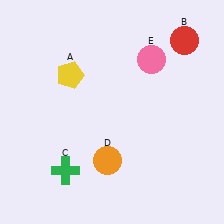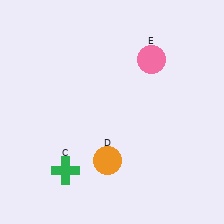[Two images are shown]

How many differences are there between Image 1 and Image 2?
There are 2 differences between the two images.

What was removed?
The red circle (B), the yellow pentagon (A) were removed in Image 2.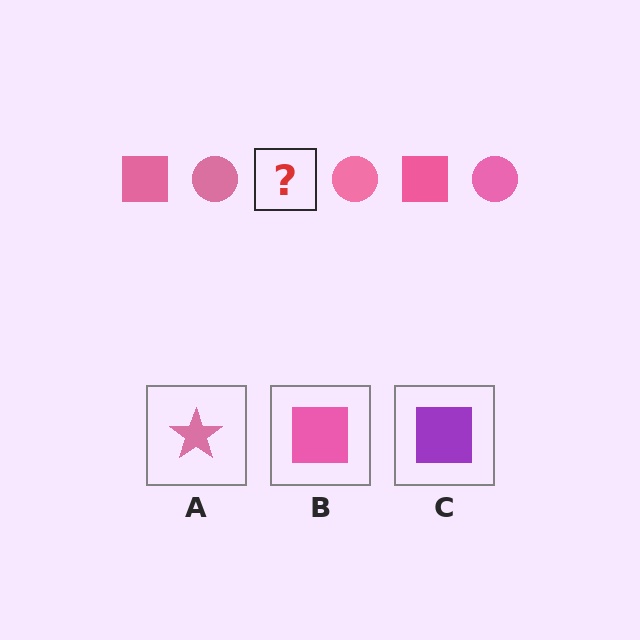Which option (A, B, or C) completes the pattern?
B.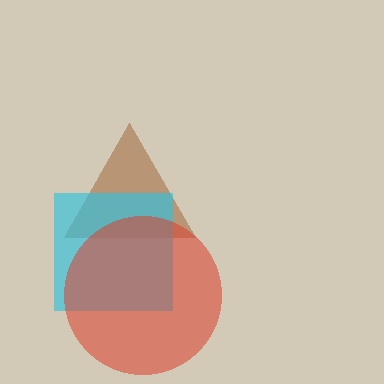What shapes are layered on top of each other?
The layered shapes are: a brown triangle, a cyan square, a red circle.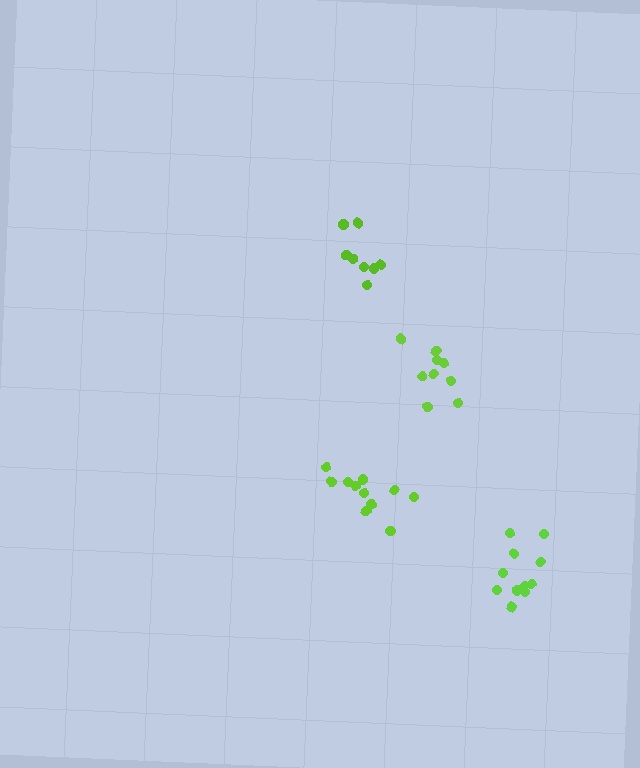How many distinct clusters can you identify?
There are 4 distinct clusters.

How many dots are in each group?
Group 1: 11 dots, Group 2: 8 dots, Group 3: 11 dots, Group 4: 9 dots (39 total).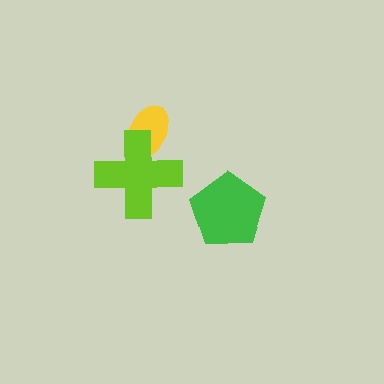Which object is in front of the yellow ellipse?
The lime cross is in front of the yellow ellipse.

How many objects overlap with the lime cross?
1 object overlaps with the lime cross.